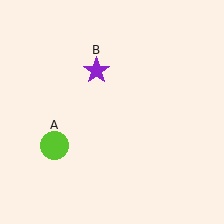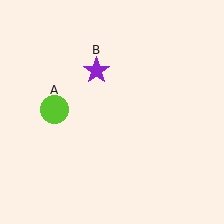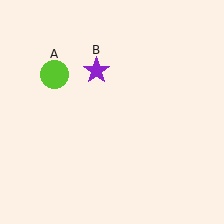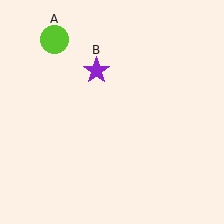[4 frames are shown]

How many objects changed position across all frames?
1 object changed position: lime circle (object A).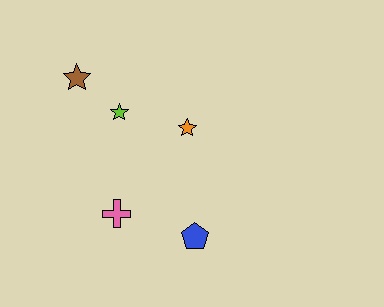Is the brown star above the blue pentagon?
Yes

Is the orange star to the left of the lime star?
No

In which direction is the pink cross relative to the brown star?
The pink cross is below the brown star.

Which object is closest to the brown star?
The lime star is closest to the brown star.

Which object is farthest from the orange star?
The brown star is farthest from the orange star.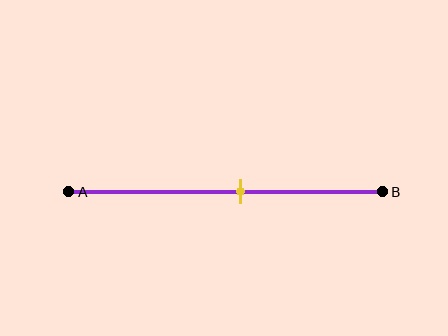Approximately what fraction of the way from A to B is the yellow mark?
The yellow mark is approximately 55% of the way from A to B.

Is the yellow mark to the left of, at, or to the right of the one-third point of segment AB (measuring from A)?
The yellow mark is to the right of the one-third point of segment AB.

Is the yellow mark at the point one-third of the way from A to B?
No, the mark is at about 55% from A, not at the 33% one-third point.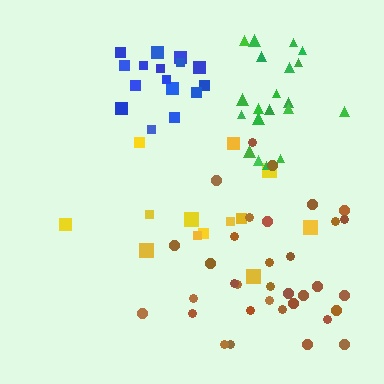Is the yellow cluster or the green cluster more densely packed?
Green.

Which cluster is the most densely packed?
Blue.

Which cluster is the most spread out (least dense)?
Yellow.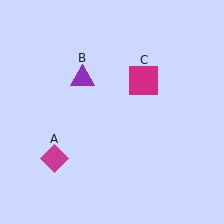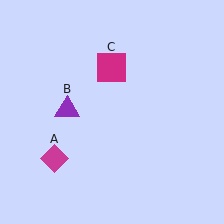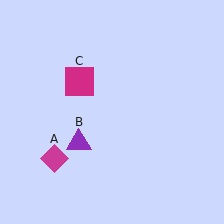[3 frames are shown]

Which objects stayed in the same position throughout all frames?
Magenta diamond (object A) remained stationary.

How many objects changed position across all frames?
2 objects changed position: purple triangle (object B), magenta square (object C).